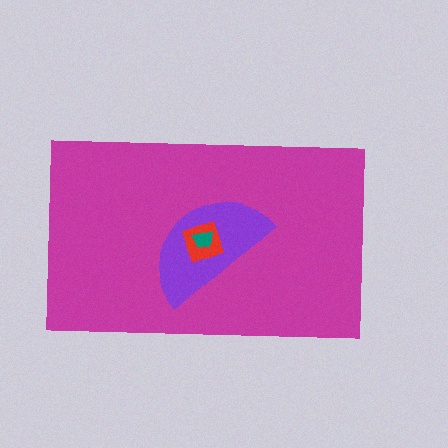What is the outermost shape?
The magenta rectangle.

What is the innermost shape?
The teal trapezoid.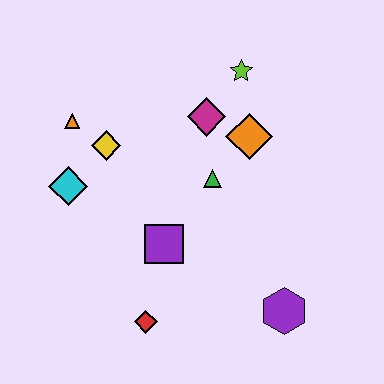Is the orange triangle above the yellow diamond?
Yes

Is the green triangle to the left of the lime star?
Yes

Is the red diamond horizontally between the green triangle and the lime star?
No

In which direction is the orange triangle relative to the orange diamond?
The orange triangle is to the left of the orange diamond.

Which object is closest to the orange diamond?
The magenta diamond is closest to the orange diamond.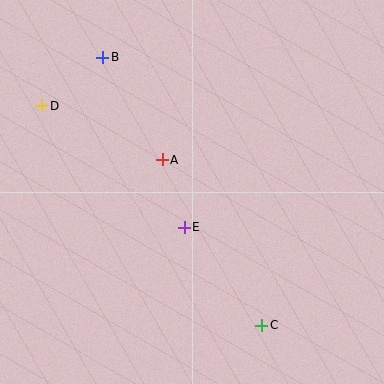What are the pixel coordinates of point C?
Point C is at (262, 325).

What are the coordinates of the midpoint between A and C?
The midpoint between A and C is at (212, 243).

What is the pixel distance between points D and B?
The distance between D and B is 78 pixels.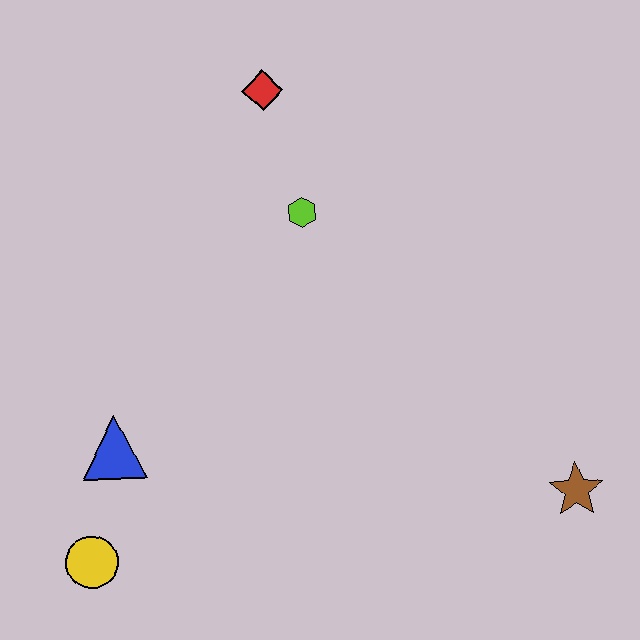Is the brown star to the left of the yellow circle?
No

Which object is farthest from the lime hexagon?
The yellow circle is farthest from the lime hexagon.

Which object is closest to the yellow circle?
The blue triangle is closest to the yellow circle.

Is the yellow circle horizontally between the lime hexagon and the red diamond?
No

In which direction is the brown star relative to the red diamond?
The brown star is below the red diamond.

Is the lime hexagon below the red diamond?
Yes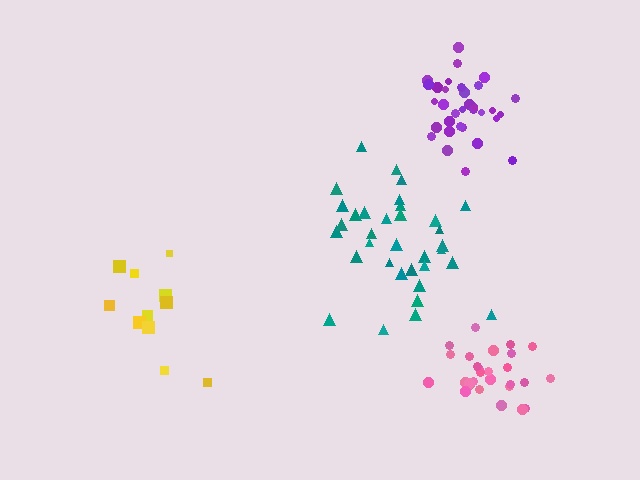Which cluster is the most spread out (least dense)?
Yellow.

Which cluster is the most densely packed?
Purple.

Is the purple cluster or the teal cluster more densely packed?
Purple.